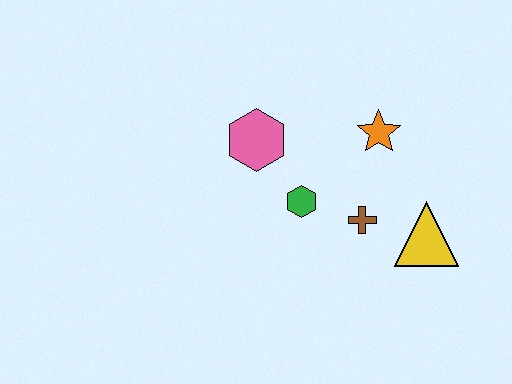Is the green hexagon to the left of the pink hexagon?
No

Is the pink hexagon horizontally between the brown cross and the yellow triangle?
No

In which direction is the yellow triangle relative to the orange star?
The yellow triangle is below the orange star.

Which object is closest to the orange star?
The brown cross is closest to the orange star.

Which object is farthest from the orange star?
The pink hexagon is farthest from the orange star.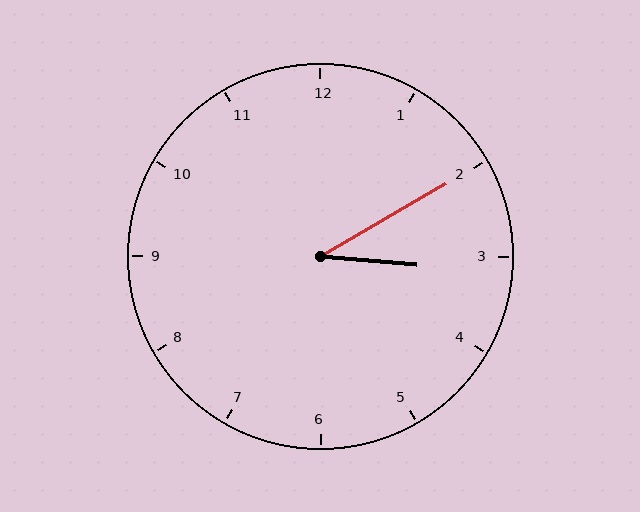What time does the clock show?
3:10.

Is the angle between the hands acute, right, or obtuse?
It is acute.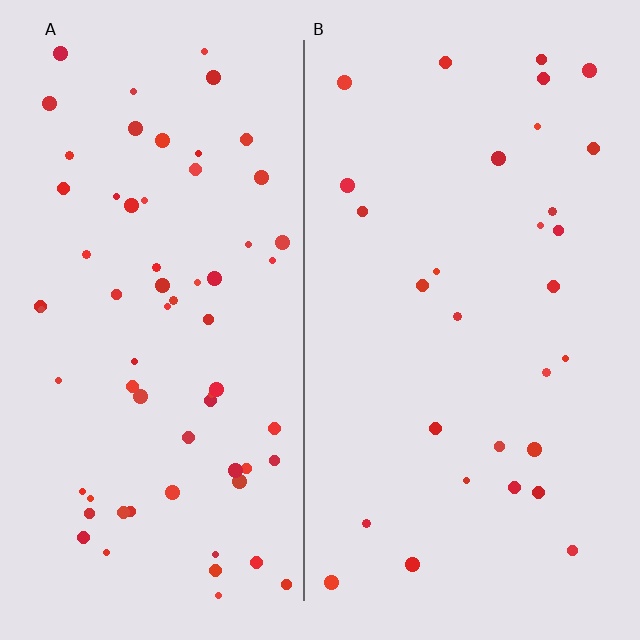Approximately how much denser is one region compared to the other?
Approximately 2.2× — region A over region B.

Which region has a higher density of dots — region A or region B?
A (the left).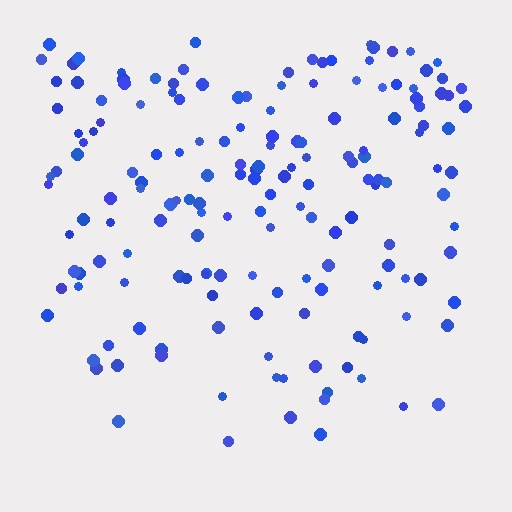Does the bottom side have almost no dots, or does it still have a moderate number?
Still a moderate number, just noticeably fewer than the top.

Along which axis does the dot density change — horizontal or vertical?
Vertical.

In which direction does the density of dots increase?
From bottom to top, with the top side densest.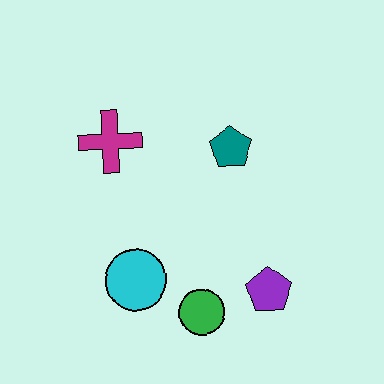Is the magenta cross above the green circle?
Yes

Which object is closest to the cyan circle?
The green circle is closest to the cyan circle.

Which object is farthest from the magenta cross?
The purple pentagon is farthest from the magenta cross.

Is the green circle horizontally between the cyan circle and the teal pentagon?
Yes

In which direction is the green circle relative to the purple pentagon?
The green circle is to the left of the purple pentagon.